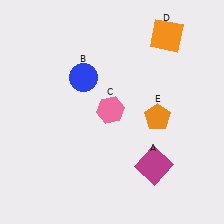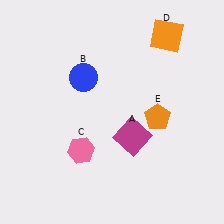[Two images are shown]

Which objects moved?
The objects that moved are: the magenta square (A), the pink hexagon (C).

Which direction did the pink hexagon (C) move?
The pink hexagon (C) moved down.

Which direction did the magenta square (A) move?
The magenta square (A) moved up.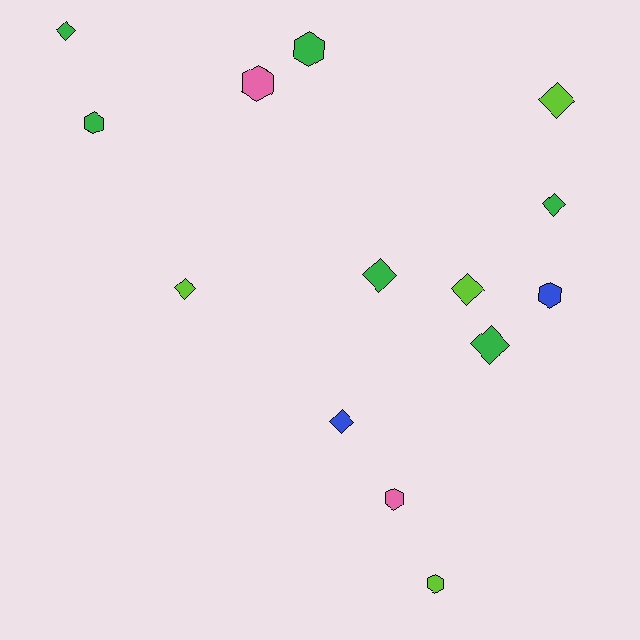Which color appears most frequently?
Green, with 6 objects.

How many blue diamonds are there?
There is 1 blue diamond.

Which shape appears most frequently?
Diamond, with 8 objects.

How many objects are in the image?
There are 14 objects.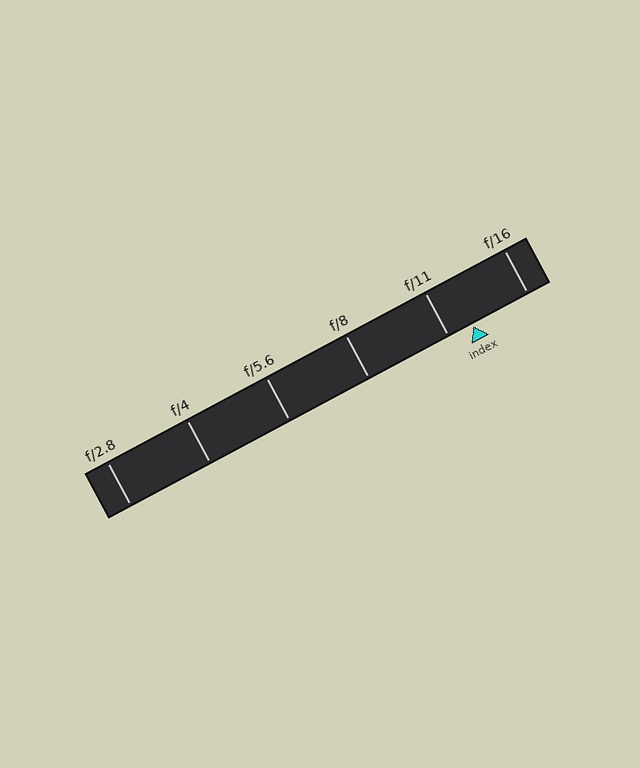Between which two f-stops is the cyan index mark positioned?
The index mark is between f/11 and f/16.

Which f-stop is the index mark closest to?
The index mark is closest to f/11.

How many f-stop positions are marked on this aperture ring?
There are 6 f-stop positions marked.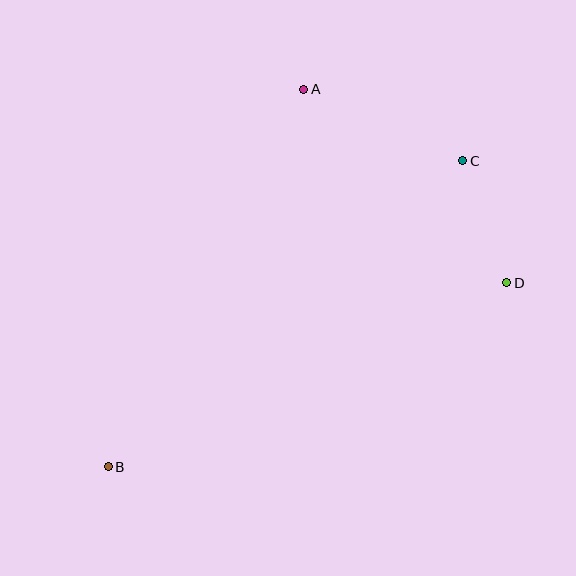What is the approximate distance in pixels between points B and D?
The distance between B and D is approximately 439 pixels.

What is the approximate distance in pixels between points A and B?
The distance between A and B is approximately 425 pixels.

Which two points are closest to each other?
Points C and D are closest to each other.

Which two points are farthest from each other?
Points B and C are farthest from each other.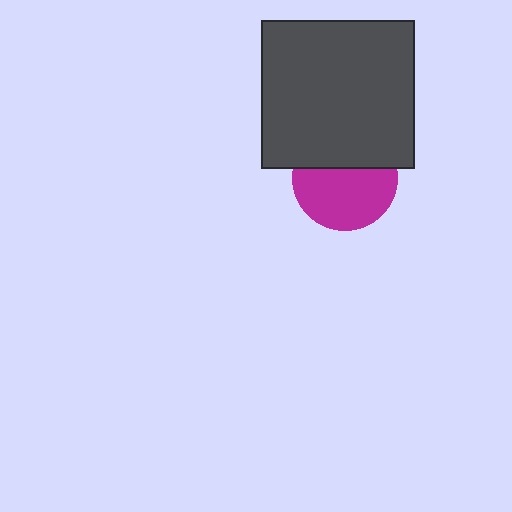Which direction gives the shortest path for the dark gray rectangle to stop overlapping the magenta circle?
Moving up gives the shortest separation.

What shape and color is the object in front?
The object in front is a dark gray rectangle.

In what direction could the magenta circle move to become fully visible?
The magenta circle could move down. That would shift it out from behind the dark gray rectangle entirely.